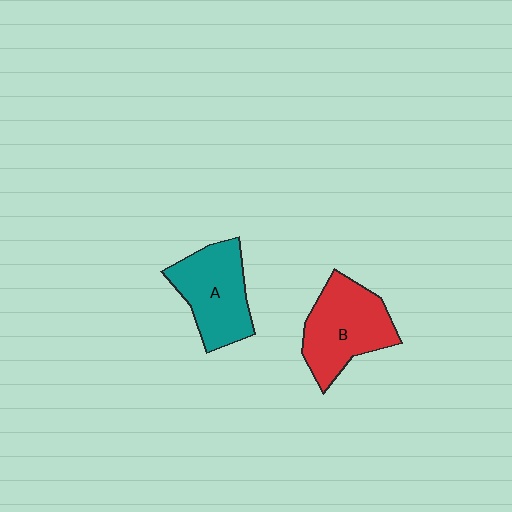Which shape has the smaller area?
Shape A (teal).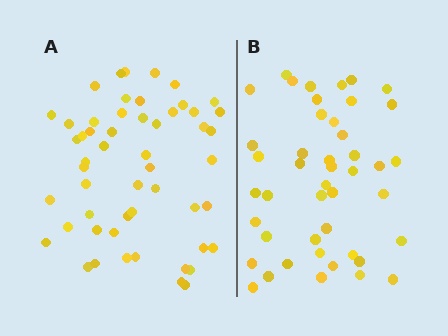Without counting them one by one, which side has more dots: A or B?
Region A (the left region) has more dots.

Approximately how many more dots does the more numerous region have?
Region A has roughly 8 or so more dots than region B.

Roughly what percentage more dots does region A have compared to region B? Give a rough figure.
About 20% more.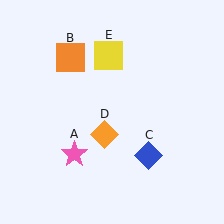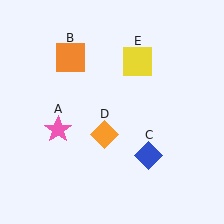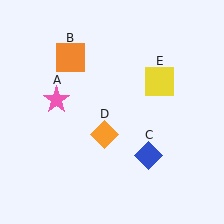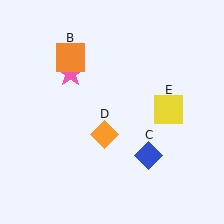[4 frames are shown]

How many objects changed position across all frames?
2 objects changed position: pink star (object A), yellow square (object E).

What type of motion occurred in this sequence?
The pink star (object A), yellow square (object E) rotated clockwise around the center of the scene.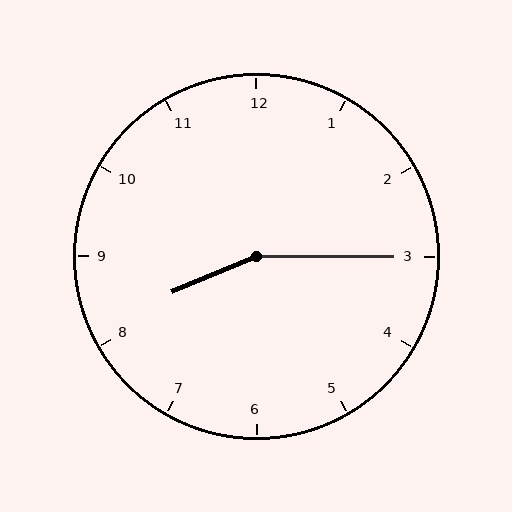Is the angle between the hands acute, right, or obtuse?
It is obtuse.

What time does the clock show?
8:15.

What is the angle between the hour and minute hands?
Approximately 158 degrees.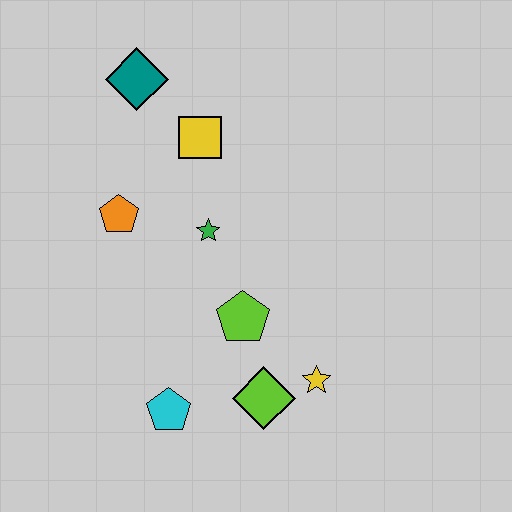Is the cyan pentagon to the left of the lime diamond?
Yes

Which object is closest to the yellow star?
The lime diamond is closest to the yellow star.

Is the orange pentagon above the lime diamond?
Yes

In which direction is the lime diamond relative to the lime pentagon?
The lime diamond is below the lime pentagon.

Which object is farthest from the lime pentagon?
The teal diamond is farthest from the lime pentagon.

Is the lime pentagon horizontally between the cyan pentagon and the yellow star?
Yes